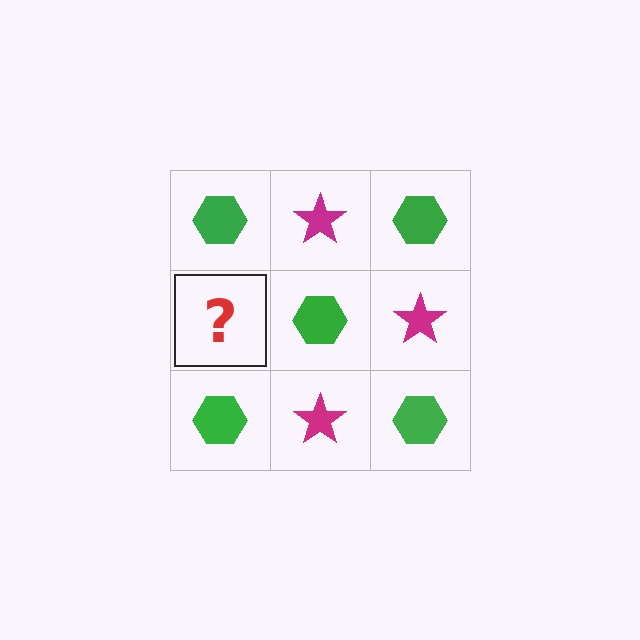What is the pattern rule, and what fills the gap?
The rule is that it alternates green hexagon and magenta star in a checkerboard pattern. The gap should be filled with a magenta star.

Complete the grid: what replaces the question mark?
The question mark should be replaced with a magenta star.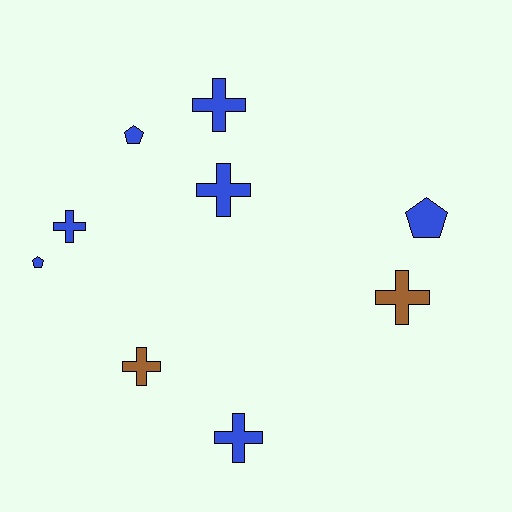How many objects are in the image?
There are 9 objects.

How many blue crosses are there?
There are 4 blue crosses.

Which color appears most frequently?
Blue, with 7 objects.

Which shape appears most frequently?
Cross, with 6 objects.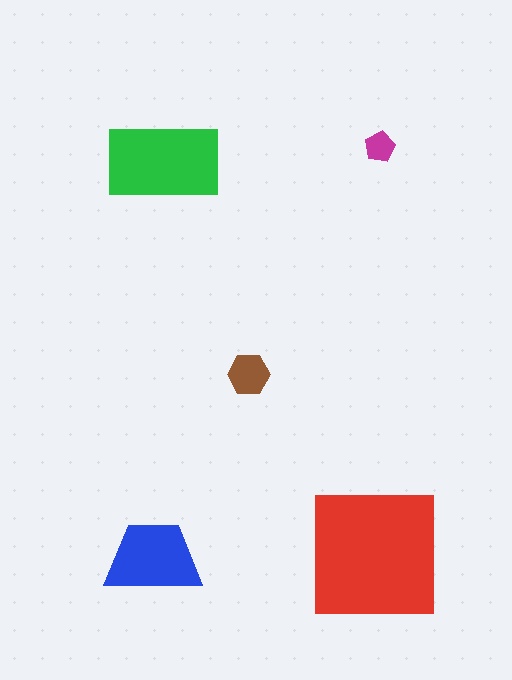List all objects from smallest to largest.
The magenta pentagon, the brown hexagon, the blue trapezoid, the green rectangle, the red square.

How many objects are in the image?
There are 5 objects in the image.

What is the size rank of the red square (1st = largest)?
1st.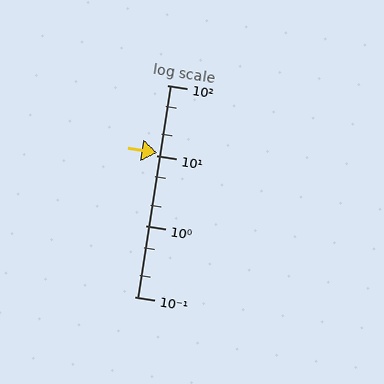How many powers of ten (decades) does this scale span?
The scale spans 3 decades, from 0.1 to 100.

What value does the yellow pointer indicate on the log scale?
The pointer indicates approximately 11.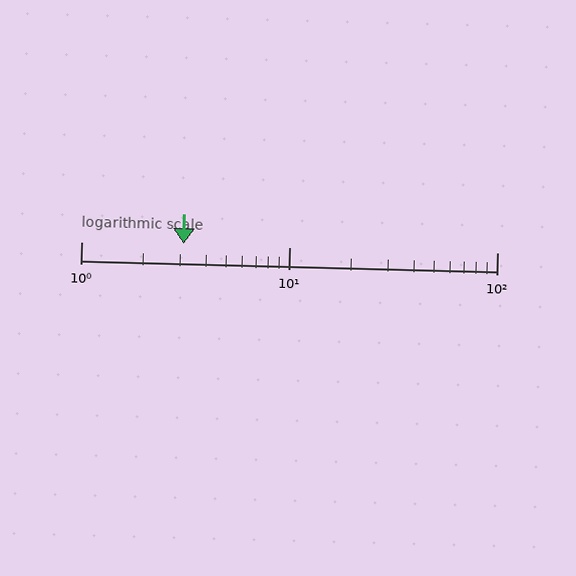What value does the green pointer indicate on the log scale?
The pointer indicates approximately 3.1.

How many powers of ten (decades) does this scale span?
The scale spans 2 decades, from 1 to 100.